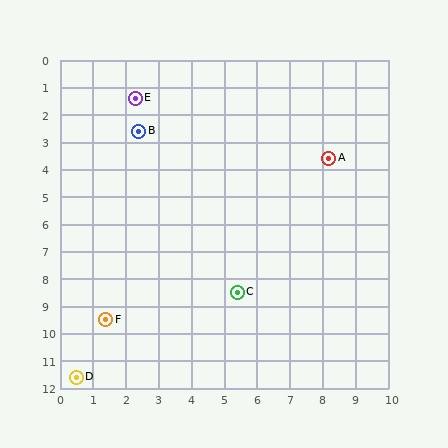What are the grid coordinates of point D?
Point D is at approximately (0.5, 11.6).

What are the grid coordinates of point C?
Point C is at approximately (5.4, 8.5).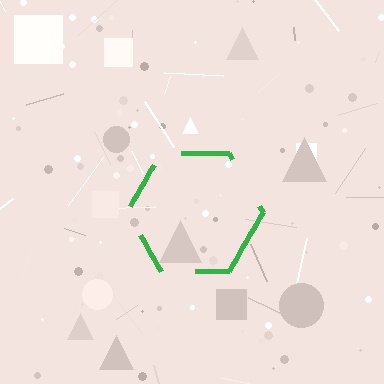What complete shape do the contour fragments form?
The contour fragments form a hexagon.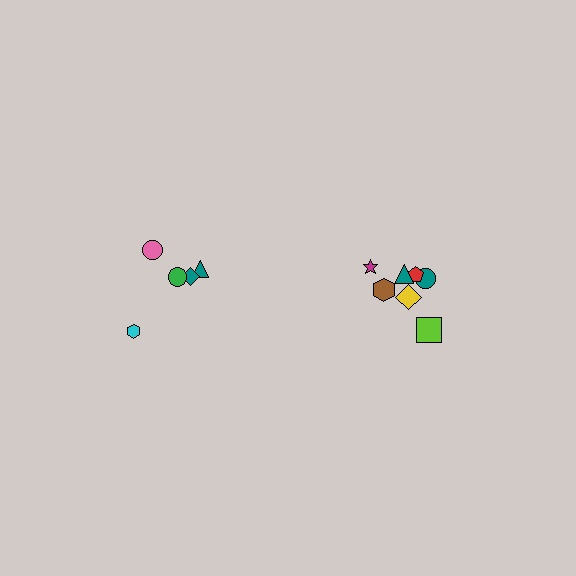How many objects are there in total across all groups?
There are 12 objects.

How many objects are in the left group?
There are 5 objects.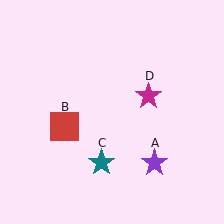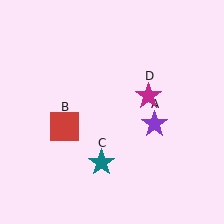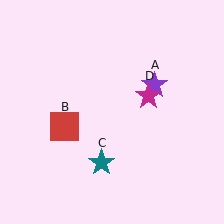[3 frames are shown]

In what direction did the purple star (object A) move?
The purple star (object A) moved up.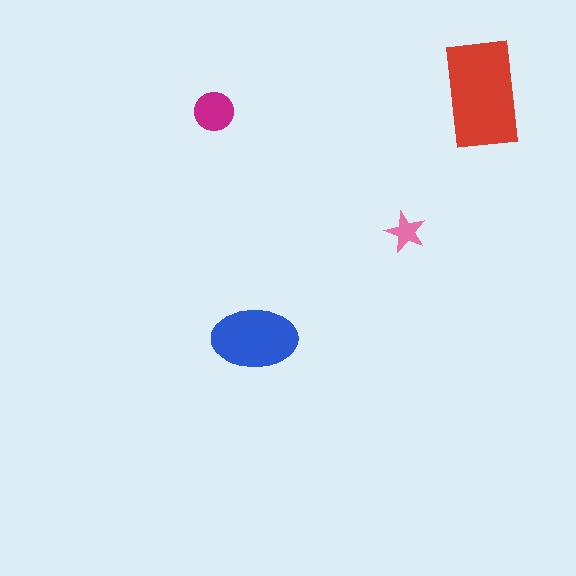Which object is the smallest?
The pink star.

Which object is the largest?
The red rectangle.